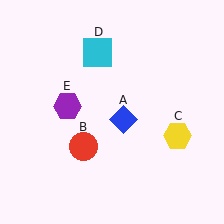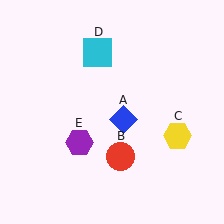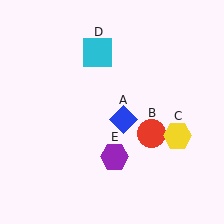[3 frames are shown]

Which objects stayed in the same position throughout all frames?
Blue diamond (object A) and yellow hexagon (object C) and cyan square (object D) remained stationary.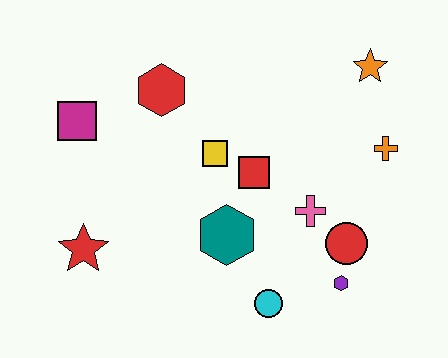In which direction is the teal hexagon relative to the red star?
The teal hexagon is to the right of the red star.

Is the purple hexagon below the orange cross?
Yes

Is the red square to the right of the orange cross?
No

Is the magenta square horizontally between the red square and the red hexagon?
No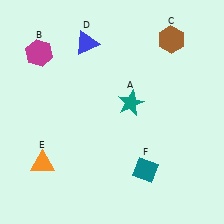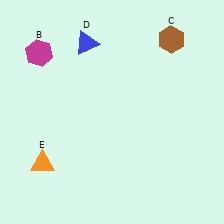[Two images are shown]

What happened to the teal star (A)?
The teal star (A) was removed in Image 2. It was in the top-right area of Image 1.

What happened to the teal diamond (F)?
The teal diamond (F) was removed in Image 2. It was in the bottom-right area of Image 1.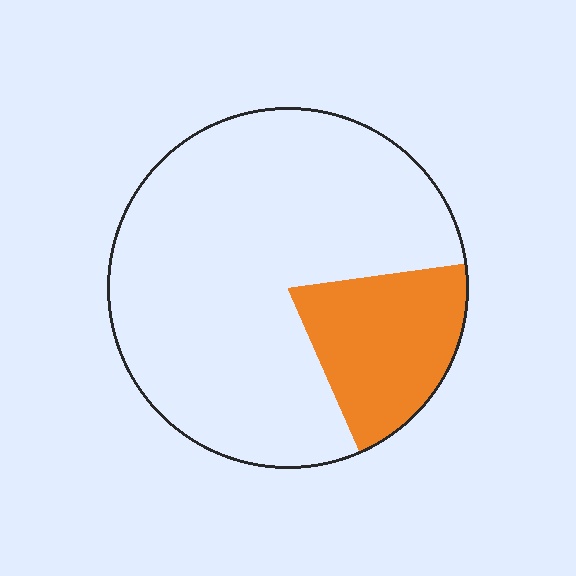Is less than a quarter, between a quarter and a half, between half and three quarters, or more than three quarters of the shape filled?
Less than a quarter.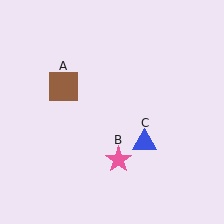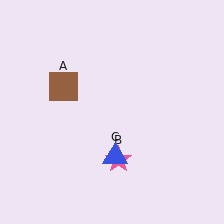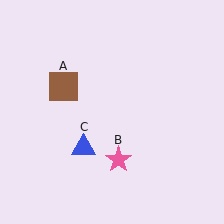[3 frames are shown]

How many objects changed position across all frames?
1 object changed position: blue triangle (object C).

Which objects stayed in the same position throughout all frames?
Brown square (object A) and pink star (object B) remained stationary.